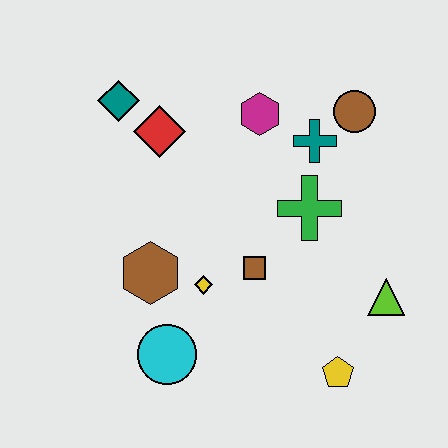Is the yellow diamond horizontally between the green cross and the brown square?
No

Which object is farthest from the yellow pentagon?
The teal diamond is farthest from the yellow pentagon.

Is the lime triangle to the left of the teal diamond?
No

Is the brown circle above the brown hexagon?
Yes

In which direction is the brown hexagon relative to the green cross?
The brown hexagon is to the left of the green cross.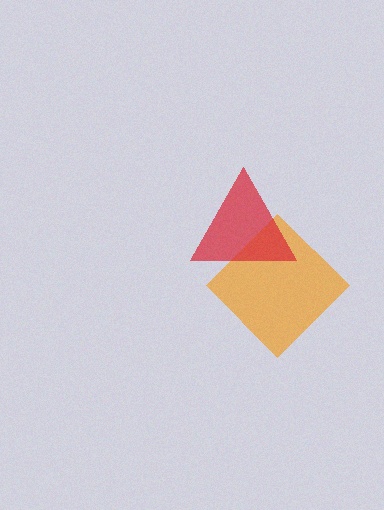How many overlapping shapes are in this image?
There are 2 overlapping shapes in the image.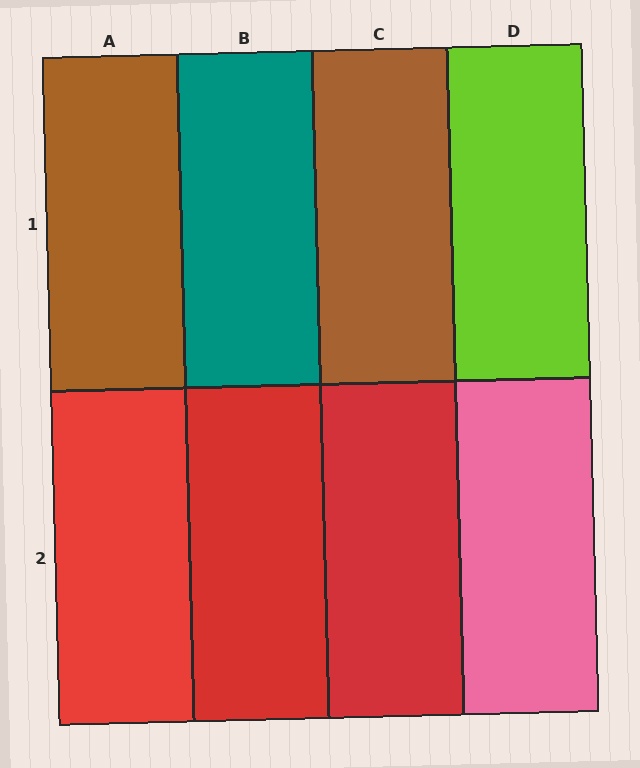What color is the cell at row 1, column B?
Teal.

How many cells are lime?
1 cell is lime.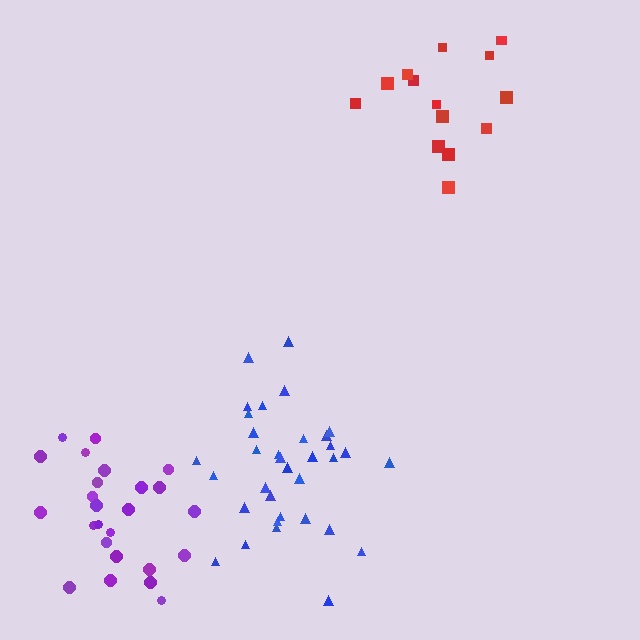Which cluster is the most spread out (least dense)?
Red.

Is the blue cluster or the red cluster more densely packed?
Blue.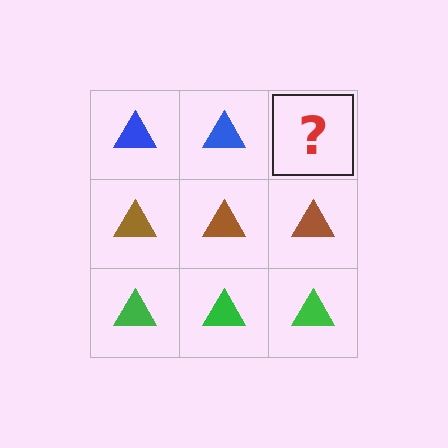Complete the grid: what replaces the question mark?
The question mark should be replaced with a blue triangle.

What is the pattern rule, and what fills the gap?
The rule is that each row has a consistent color. The gap should be filled with a blue triangle.